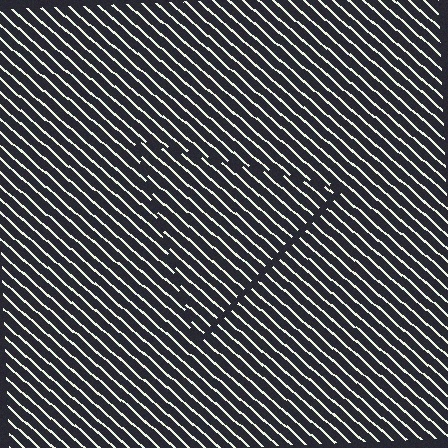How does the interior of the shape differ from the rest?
The interior of the shape contains the same grating, shifted by half a period — the contour is defined by the phase discontinuity where line-ends from the inner and outer gratings abut.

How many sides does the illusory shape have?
3 sides — the line-ends trace a triangle.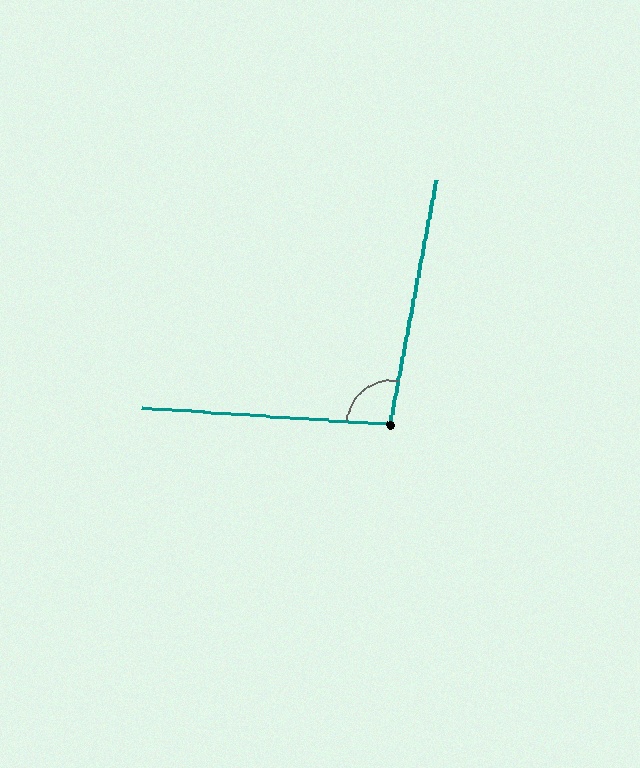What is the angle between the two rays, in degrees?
Approximately 97 degrees.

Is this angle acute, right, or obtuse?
It is obtuse.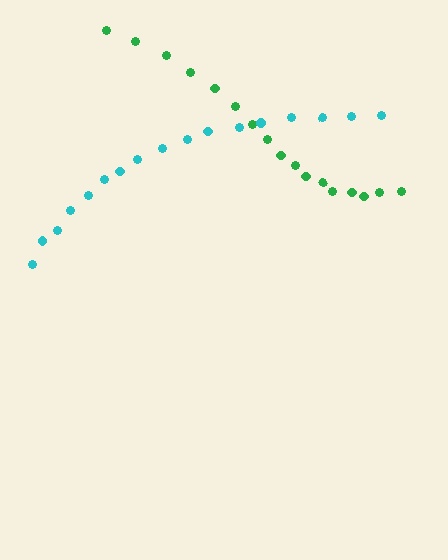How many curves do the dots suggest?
There are 2 distinct paths.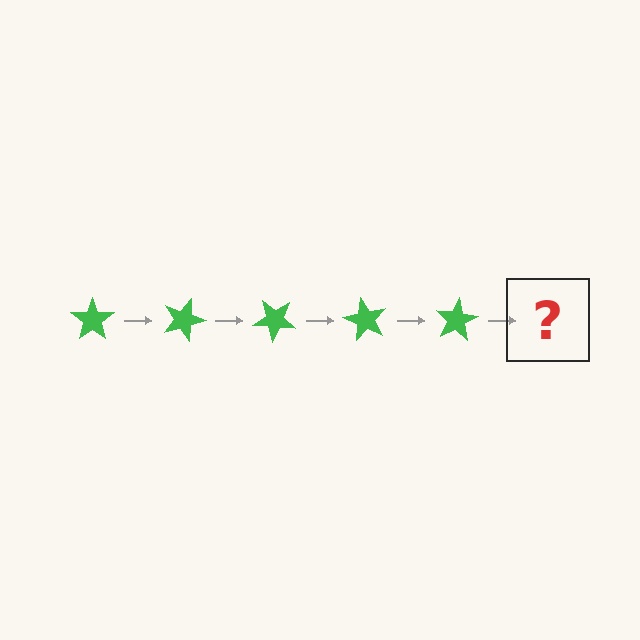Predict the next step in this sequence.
The next step is a green star rotated 100 degrees.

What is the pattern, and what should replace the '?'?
The pattern is that the star rotates 20 degrees each step. The '?' should be a green star rotated 100 degrees.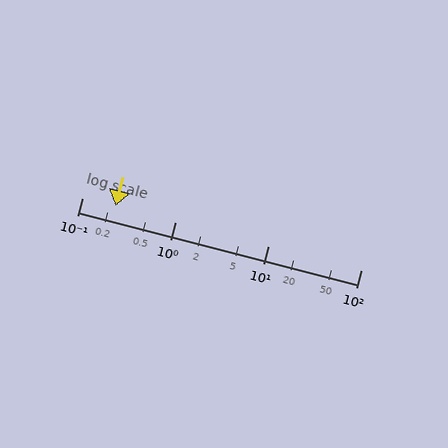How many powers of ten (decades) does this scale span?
The scale spans 3 decades, from 0.1 to 100.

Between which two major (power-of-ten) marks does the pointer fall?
The pointer is between 0.1 and 1.